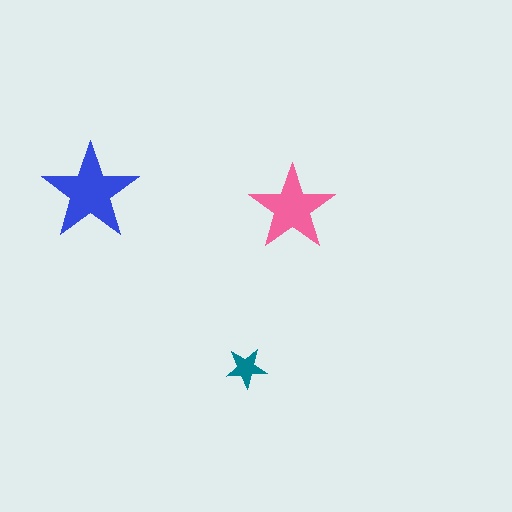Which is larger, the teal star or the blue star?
The blue one.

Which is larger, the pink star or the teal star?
The pink one.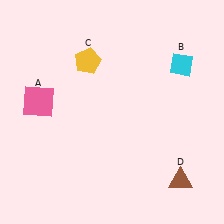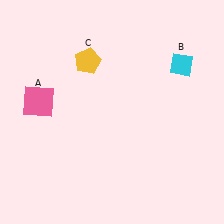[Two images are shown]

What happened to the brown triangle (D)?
The brown triangle (D) was removed in Image 2. It was in the bottom-right area of Image 1.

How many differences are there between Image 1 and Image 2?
There is 1 difference between the two images.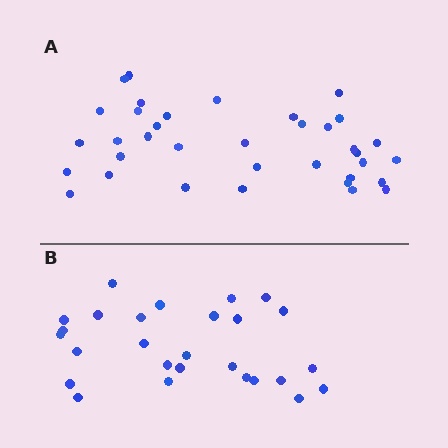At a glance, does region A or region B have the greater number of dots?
Region A (the top region) has more dots.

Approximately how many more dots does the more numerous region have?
Region A has roughly 8 or so more dots than region B.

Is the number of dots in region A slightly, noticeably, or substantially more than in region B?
Region A has noticeably more, but not dramatically so. The ratio is roughly 1.3 to 1.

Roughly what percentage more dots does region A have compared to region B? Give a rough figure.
About 35% more.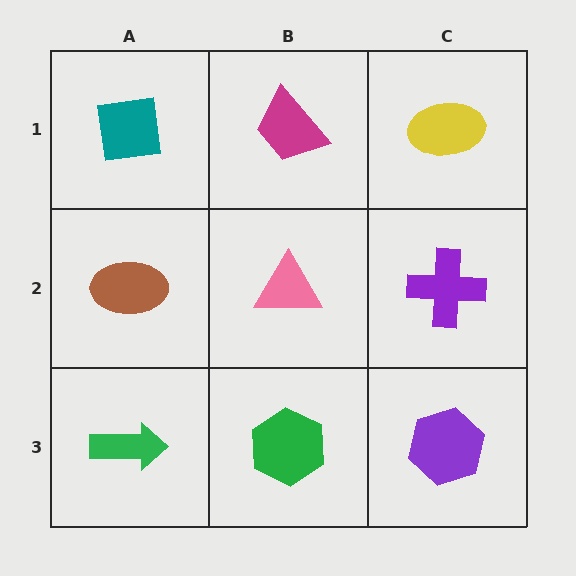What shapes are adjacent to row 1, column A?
A brown ellipse (row 2, column A), a magenta trapezoid (row 1, column B).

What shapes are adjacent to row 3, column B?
A pink triangle (row 2, column B), a green arrow (row 3, column A), a purple hexagon (row 3, column C).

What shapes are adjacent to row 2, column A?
A teal square (row 1, column A), a green arrow (row 3, column A), a pink triangle (row 2, column B).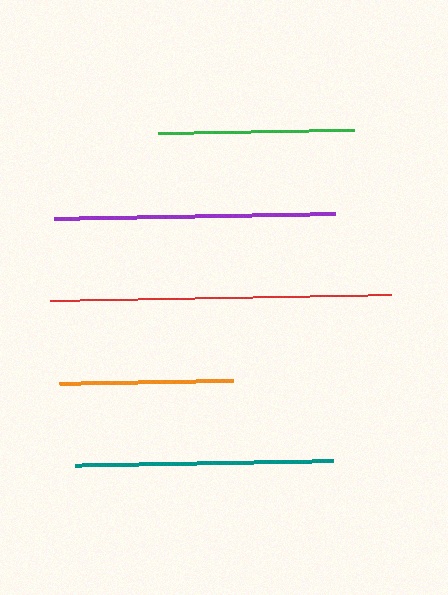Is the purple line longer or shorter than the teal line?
The purple line is longer than the teal line.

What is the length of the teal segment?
The teal segment is approximately 257 pixels long.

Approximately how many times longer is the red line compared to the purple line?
The red line is approximately 1.2 times the length of the purple line.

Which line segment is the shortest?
The orange line is the shortest at approximately 174 pixels.